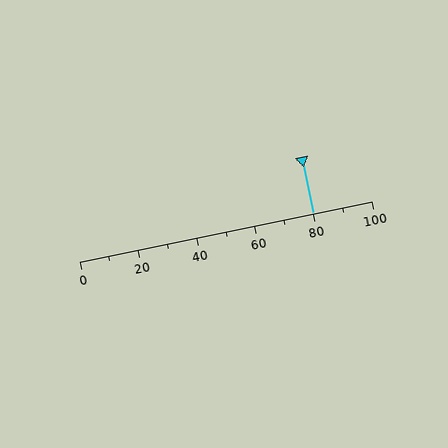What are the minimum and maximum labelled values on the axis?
The axis runs from 0 to 100.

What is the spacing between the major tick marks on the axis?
The major ticks are spaced 20 apart.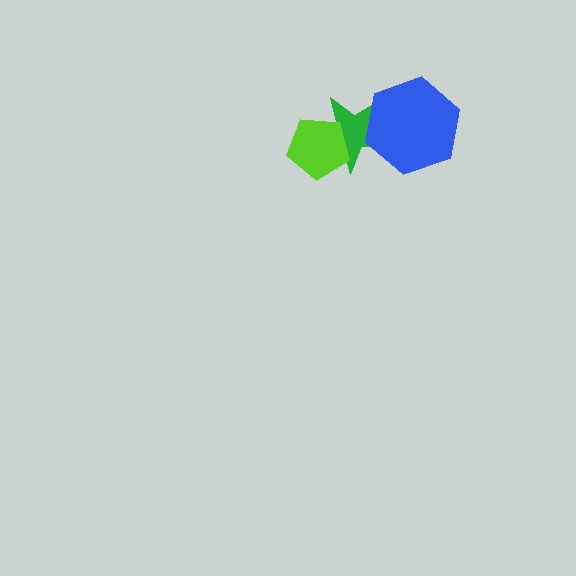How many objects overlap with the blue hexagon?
1 object overlaps with the blue hexagon.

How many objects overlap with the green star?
2 objects overlap with the green star.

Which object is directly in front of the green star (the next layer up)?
The lime pentagon is directly in front of the green star.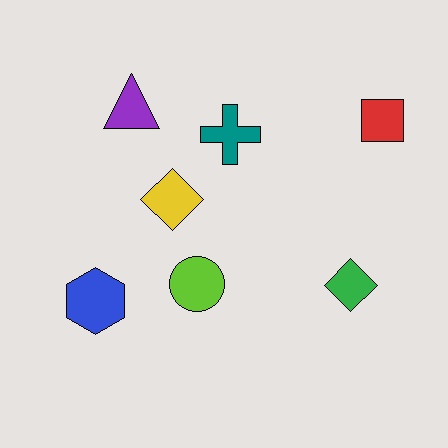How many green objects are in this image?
There is 1 green object.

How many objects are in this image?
There are 7 objects.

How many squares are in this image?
There is 1 square.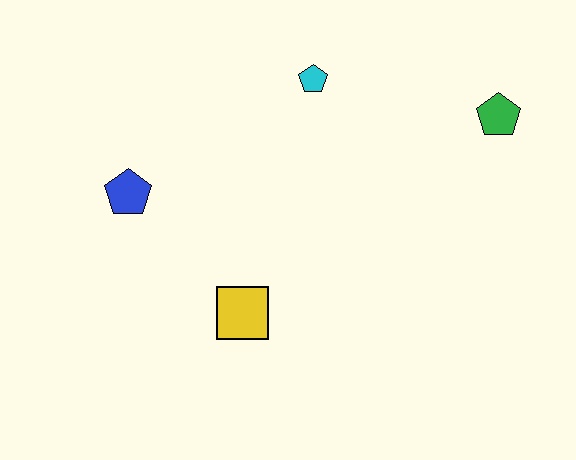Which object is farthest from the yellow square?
The green pentagon is farthest from the yellow square.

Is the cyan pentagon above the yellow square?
Yes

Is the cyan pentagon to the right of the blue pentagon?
Yes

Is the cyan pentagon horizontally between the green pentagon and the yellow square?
Yes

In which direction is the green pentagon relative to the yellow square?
The green pentagon is to the right of the yellow square.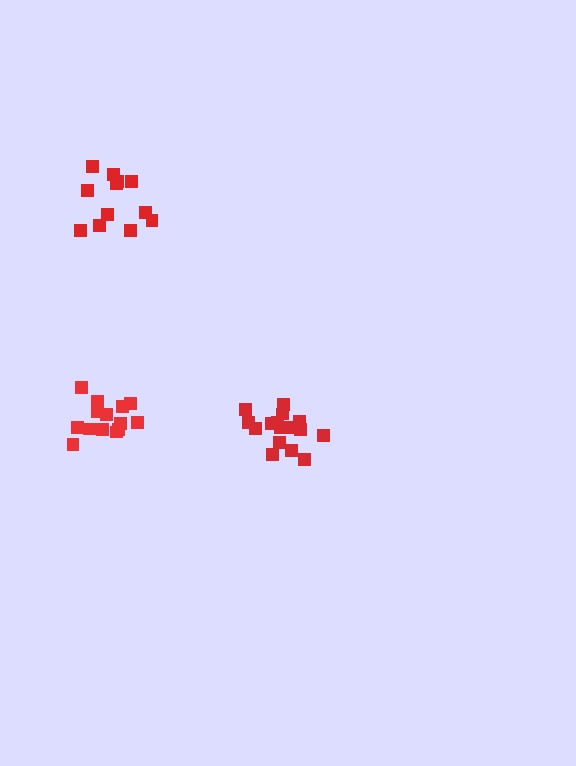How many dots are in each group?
Group 1: 12 dots, Group 2: 14 dots, Group 3: 17 dots (43 total).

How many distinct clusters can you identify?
There are 3 distinct clusters.